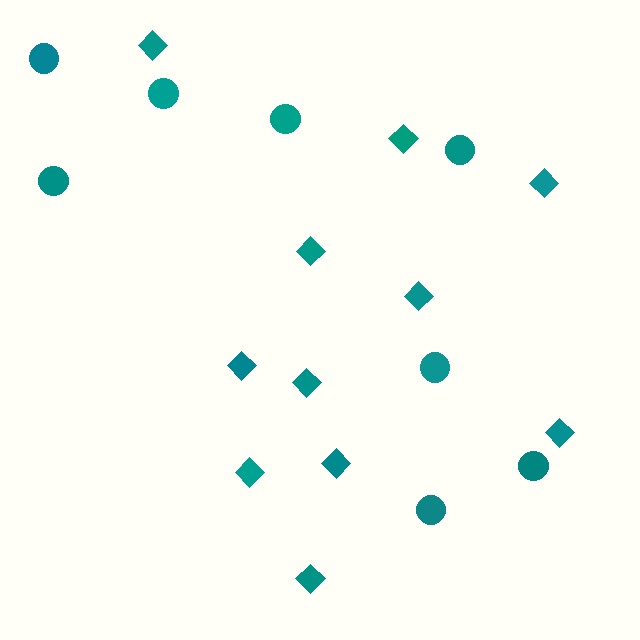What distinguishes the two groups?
There are 2 groups: one group of circles (8) and one group of diamonds (11).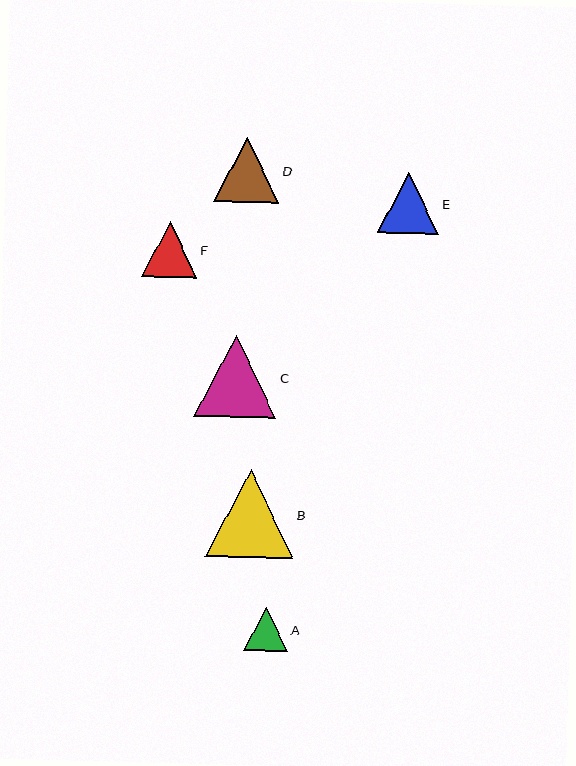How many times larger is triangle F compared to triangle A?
Triangle F is approximately 1.3 times the size of triangle A.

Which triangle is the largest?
Triangle B is the largest with a size of approximately 88 pixels.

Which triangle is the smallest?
Triangle A is the smallest with a size of approximately 44 pixels.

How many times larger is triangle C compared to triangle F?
Triangle C is approximately 1.5 times the size of triangle F.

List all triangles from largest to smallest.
From largest to smallest: B, C, D, E, F, A.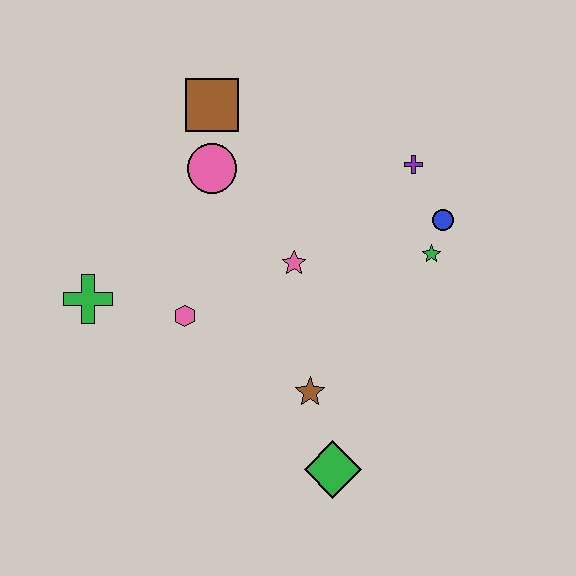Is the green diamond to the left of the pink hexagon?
No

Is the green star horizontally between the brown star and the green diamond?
No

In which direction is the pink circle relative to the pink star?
The pink circle is above the pink star.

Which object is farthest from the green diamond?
The brown square is farthest from the green diamond.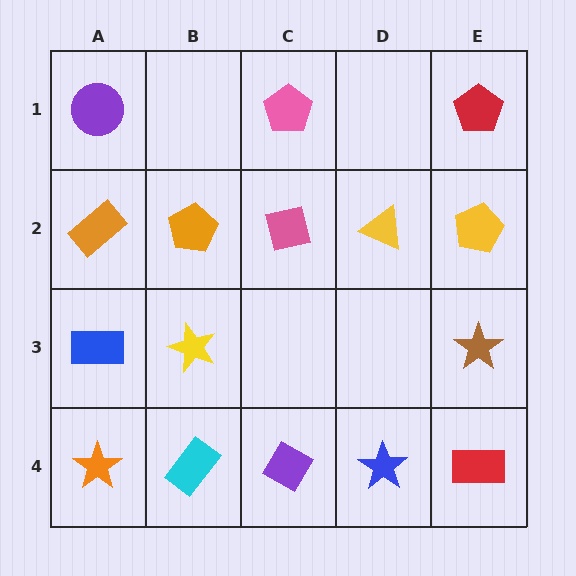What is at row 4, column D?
A blue star.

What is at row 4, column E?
A red rectangle.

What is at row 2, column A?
An orange rectangle.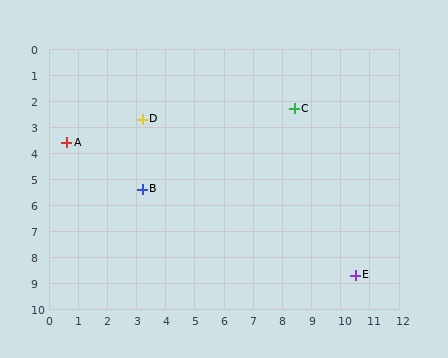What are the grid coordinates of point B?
Point B is at approximately (3.2, 5.4).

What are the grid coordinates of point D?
Point D is at approximately (3.2, 2.7).